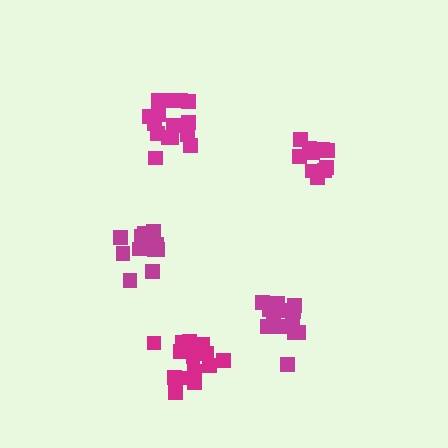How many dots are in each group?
Group 1: 12 dots, Group 2: 14 dots, Group 3: 15 dots, Group 4: 10 dots, Group 5: 14 dots (65 total).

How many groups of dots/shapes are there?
There are 5 groups.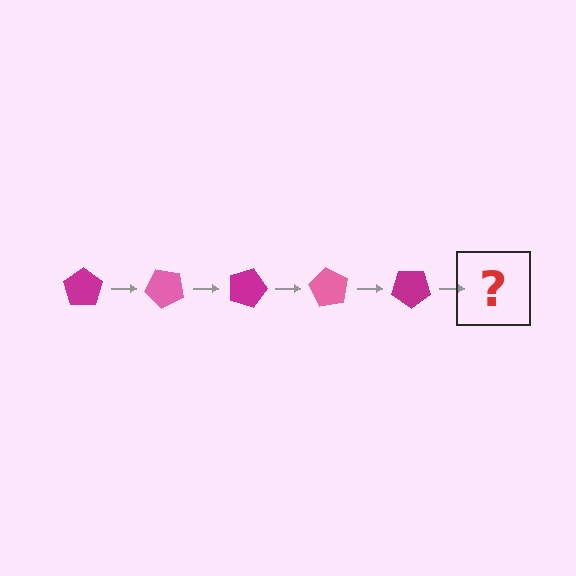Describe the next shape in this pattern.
It should be a pink pentagon, rotated 225 degrees from the start.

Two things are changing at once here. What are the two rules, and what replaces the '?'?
The two rules are that it rotates 45 degrees each step and the color cycles through magenta and pink. The '?' should be a pink pentagon, rotated 225 degrees from the start.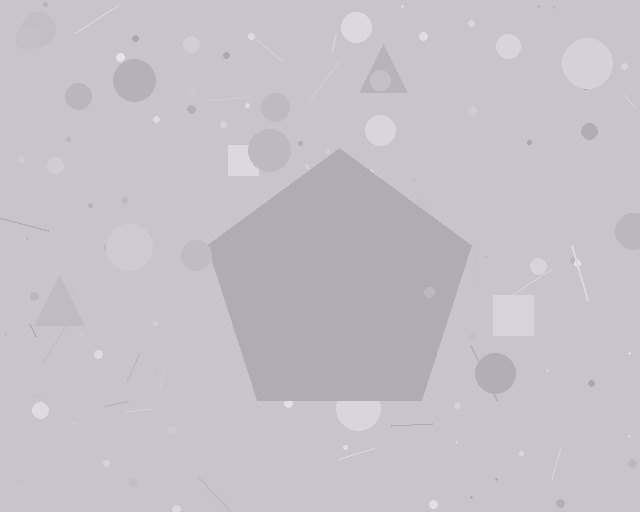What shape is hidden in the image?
A pentagon is hidden in the image.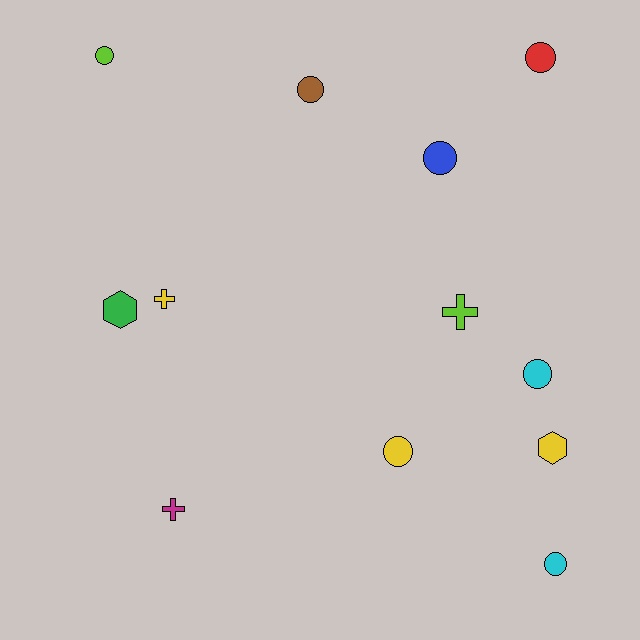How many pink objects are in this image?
There are no pink objects.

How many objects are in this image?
There are 12 objects.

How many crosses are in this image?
There are 3 crosses.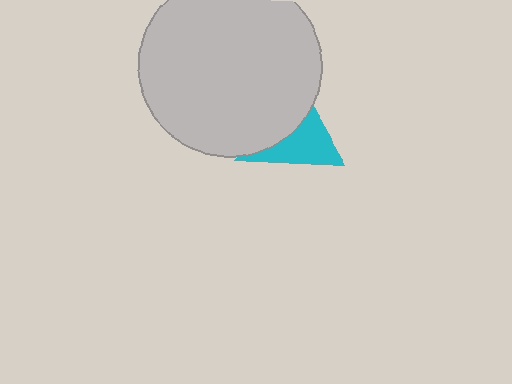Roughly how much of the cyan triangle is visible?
About half of it is visible (roughly 48%).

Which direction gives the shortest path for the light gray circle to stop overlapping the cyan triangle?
Moving toward the upper-left gives the shortest separation.